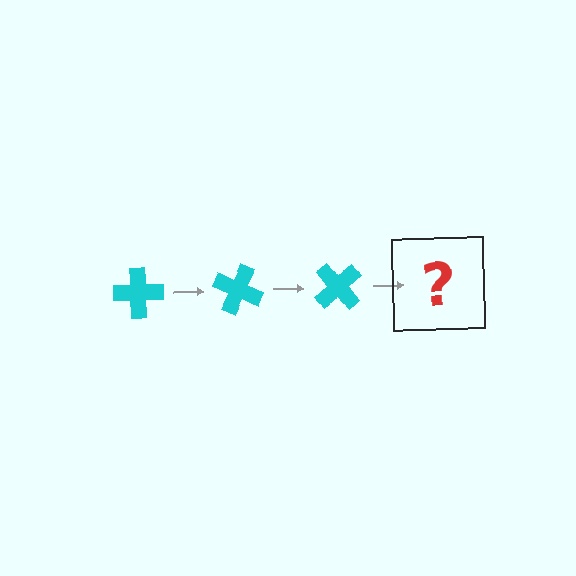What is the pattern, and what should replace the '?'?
The pattern is that the cross rotates 25 degrees each step. The '?' should be a cyan cross rotated 75 degrees.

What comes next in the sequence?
The next element should be a cyan cross rotated 75 degrees.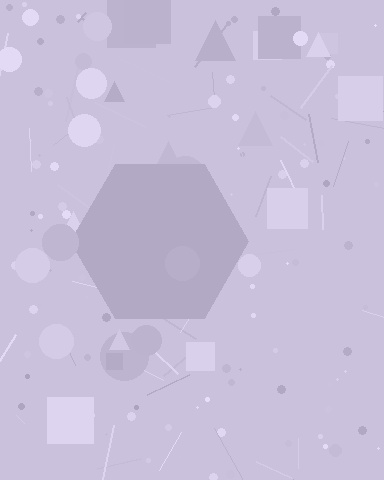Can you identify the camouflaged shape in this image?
The camouflaged shape is a hexagon.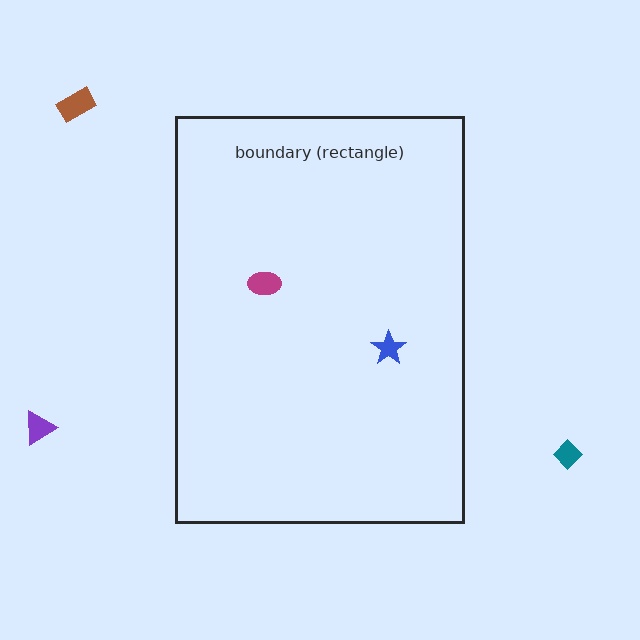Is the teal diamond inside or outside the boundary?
Outside.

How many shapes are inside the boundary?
2 inside, 3 outside.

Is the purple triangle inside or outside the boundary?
Outside.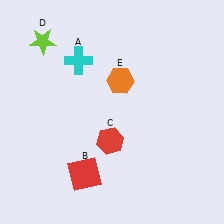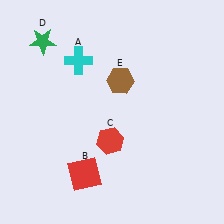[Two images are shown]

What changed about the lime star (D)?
In Image 1, D is lime. In Image 2, it changed to green.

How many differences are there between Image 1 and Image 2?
There are 2 differences between the two images.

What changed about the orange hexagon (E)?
In Image 1, E is orange. In Image 2, it changed to brown.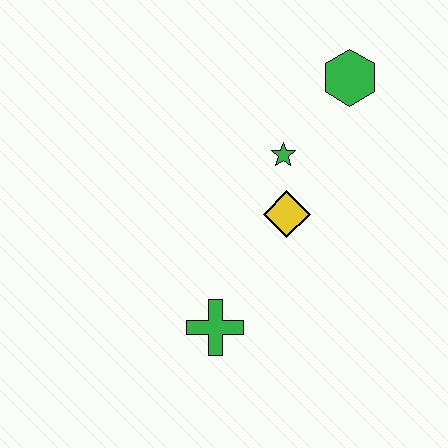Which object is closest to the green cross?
The yellow diamond is closest to the green cross.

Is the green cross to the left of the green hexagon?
Yes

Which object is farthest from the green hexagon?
The green cross is farthest from the green hexagon.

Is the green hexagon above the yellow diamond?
Yes